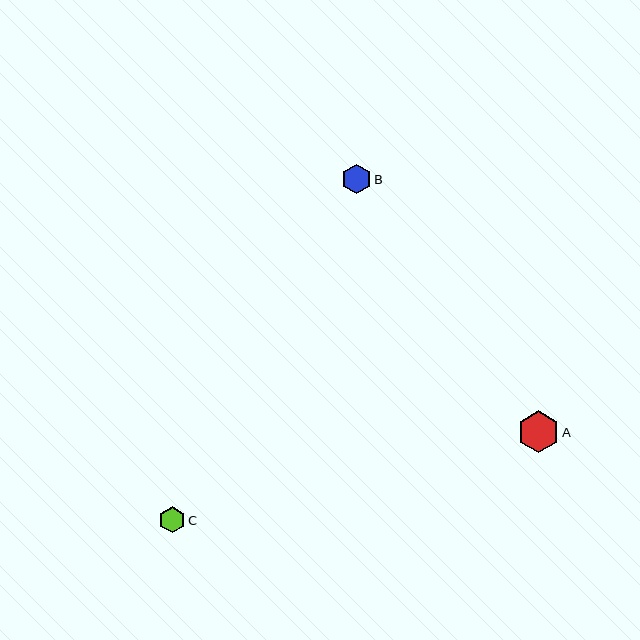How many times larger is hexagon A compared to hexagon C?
Hexagon A is approximately 1.6 times the size of hexagon C.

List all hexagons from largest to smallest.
From largest to smallest: A, B, C.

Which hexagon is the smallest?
Hexagon C is the smallest with a size of approximately 25 pixels.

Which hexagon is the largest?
Hexagon A is the largest with a size of approximately 42 pixels.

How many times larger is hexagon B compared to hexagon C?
Hexagon B is approximately 1.2 times the size of hexagon C.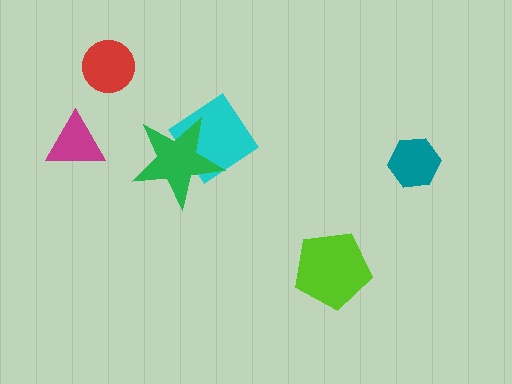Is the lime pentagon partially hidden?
No, no other shape covers it.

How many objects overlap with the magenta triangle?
0 objects overlap with the magenta triangle.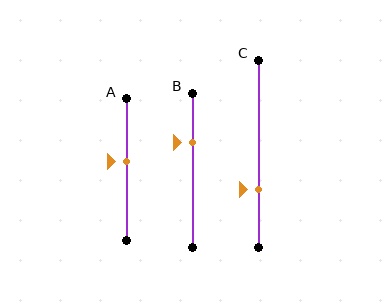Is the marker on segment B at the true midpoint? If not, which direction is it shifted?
No, the marker on segment B is shifted upward by about 18% of the segment length.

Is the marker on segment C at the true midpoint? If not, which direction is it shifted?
No, the marker on segment C is shifted downward by about 20% of the segment length.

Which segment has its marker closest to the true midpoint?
Segment A has its marker closest to the true midpoint.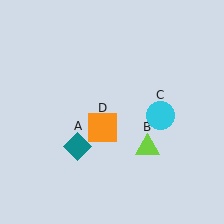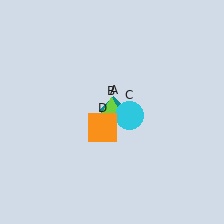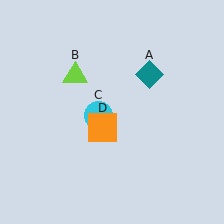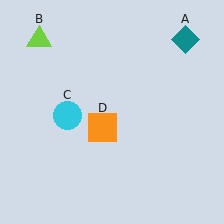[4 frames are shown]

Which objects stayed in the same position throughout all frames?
Orange square (object D) remained stationary.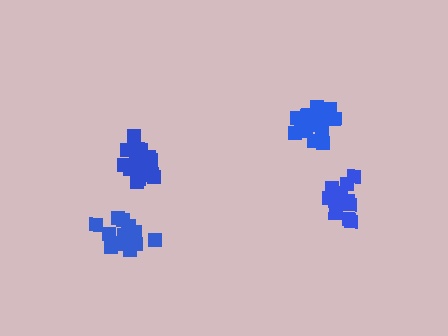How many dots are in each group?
Group 1: 14 dots, Group 2: 18 dots, Group 3: 20 dots, Group 4: 20 dots (72 total).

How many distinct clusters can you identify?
There are 4 distinct clusters.